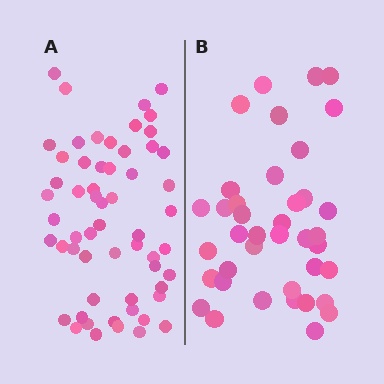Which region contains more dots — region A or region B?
Region A (the left region) has more dots.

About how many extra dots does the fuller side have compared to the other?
Region A has approximately 20 more dots than region B.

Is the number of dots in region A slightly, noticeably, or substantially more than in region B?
Region A has substantially more. The ratio is roughly 1.5 to 1.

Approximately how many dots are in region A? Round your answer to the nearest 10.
About 60 dots. (The exact count is 58, which rounds to 60.)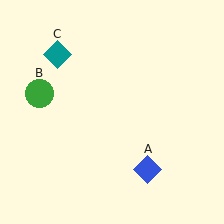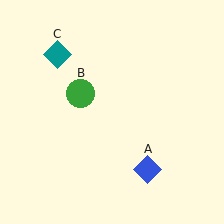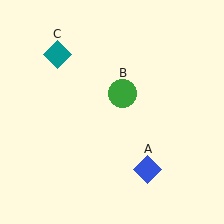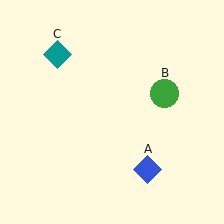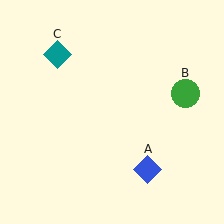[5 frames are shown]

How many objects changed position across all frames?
1 object changed position: green circle (object B).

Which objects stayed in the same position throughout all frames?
Blue diamond (object A) and teal diamond (object C) remained stationary.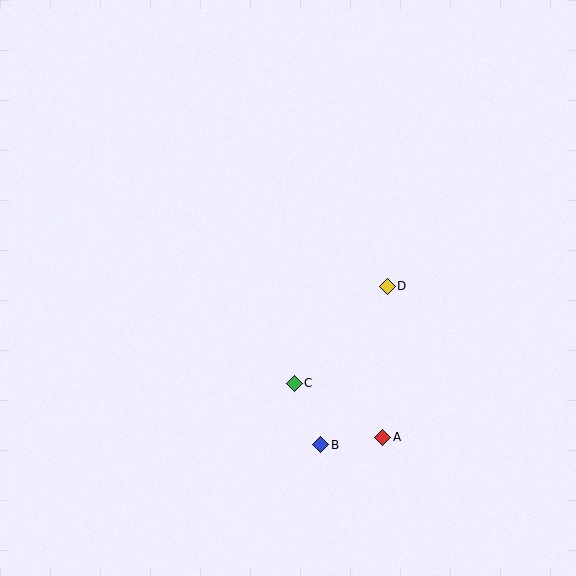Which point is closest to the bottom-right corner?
Point A is closest to the bottom-right corner.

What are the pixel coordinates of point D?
Point D is at (387, 286).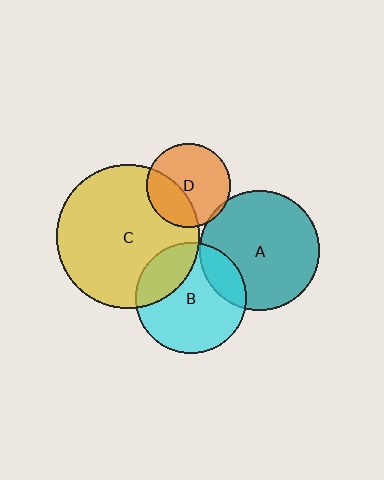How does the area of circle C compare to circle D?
Approximately 2.9 times.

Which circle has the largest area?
Circle C (yellow).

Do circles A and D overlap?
Yes.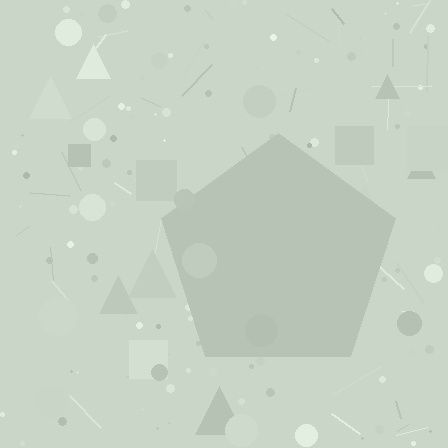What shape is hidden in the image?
A pentagon is hidden in the image.